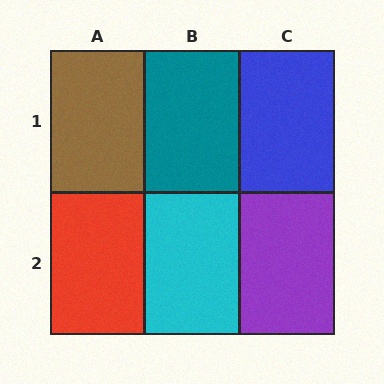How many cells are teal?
1 cell is teal.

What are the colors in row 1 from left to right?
Brown, teal, blue.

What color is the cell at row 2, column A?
Red.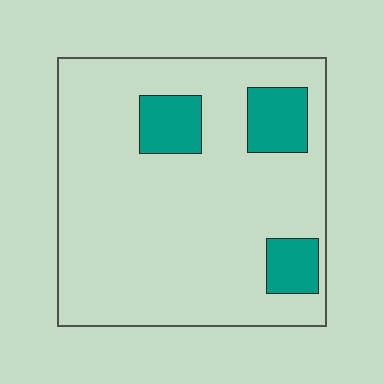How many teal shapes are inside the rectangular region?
3.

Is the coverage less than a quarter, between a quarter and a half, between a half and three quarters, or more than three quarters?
Less than a quarter.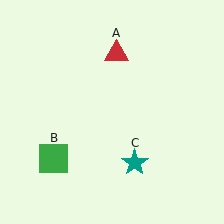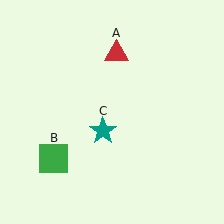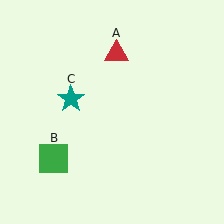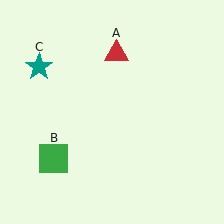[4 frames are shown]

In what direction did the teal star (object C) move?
The teal star (object C) moved up and to the left.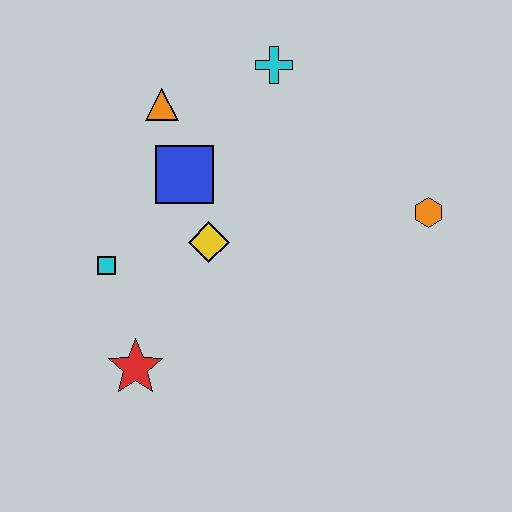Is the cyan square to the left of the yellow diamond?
Yes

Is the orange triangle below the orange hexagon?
No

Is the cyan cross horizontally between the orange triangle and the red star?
No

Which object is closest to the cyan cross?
The orange triangle is closest to the cyan cross.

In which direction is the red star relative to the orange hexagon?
The red star is to the left of the orange hexagon.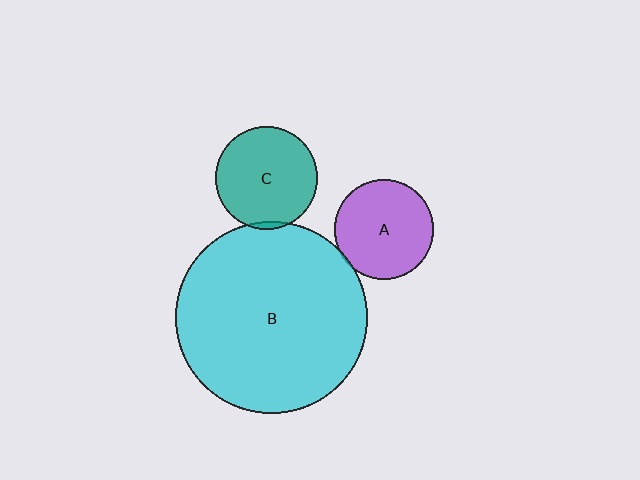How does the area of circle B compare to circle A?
Approximately 3.7 times.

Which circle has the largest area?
Circle B (cyan).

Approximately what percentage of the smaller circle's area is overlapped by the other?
Approximately 5%.